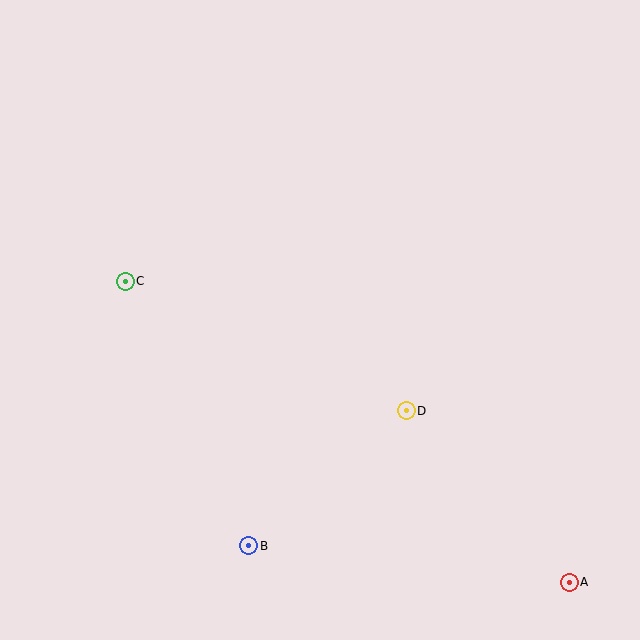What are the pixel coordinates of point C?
Point C is at (125, 281).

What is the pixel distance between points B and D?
The distance between B and D is 207 pixels.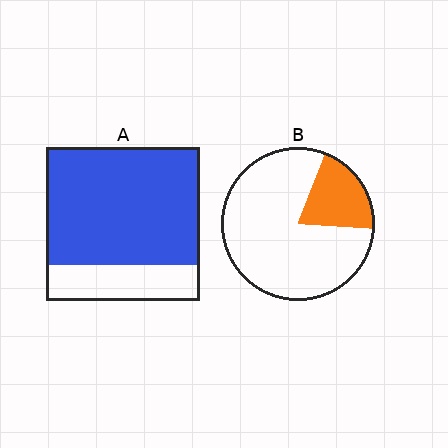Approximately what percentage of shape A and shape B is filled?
A is approximately 75% and B is approximately 20%.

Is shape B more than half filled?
No.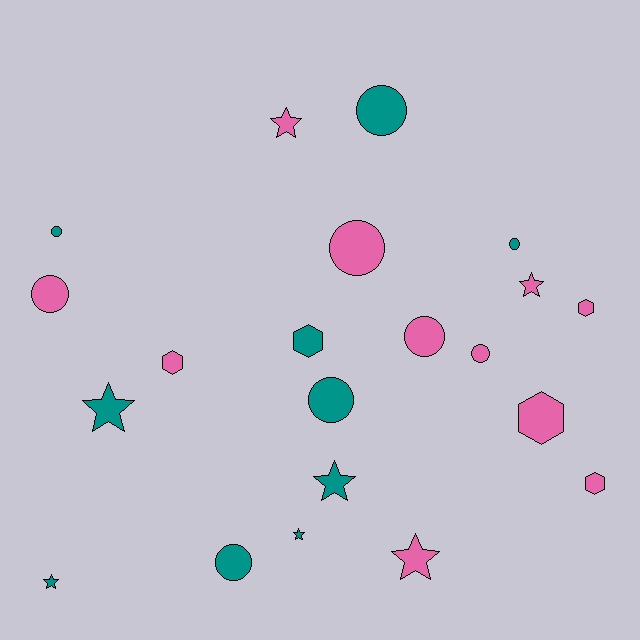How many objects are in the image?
There are 21 objects.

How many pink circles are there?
There are 4 pink circles.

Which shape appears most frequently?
Circle, with 9 objects.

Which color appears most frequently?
Pink, with 11 objects.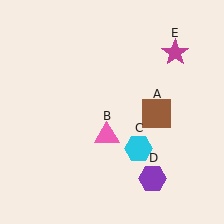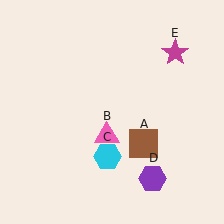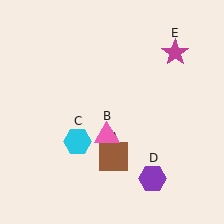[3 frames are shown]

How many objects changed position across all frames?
2 objects changed position: brown square (object A), cyan hexagon (object C).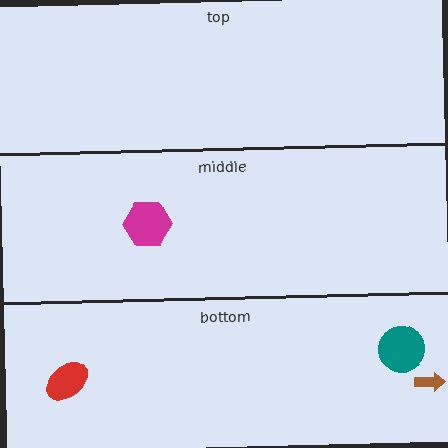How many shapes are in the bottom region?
3.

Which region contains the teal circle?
The bottom region.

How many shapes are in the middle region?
1.